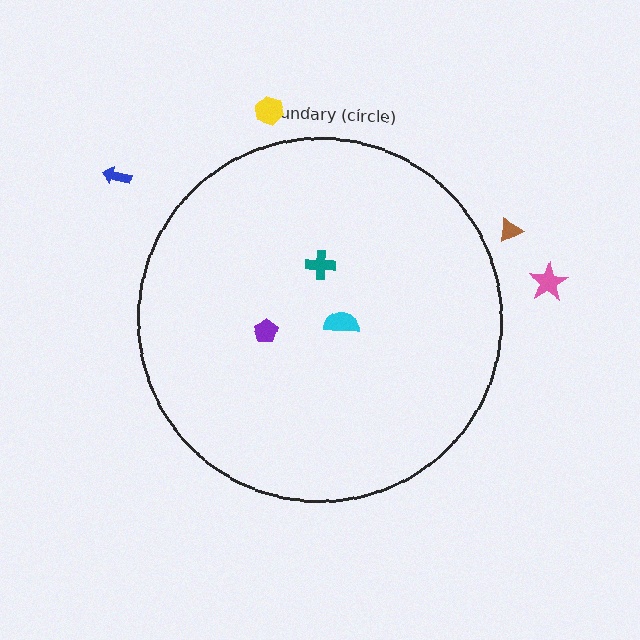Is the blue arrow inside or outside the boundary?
Outside.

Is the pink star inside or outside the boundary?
Outside.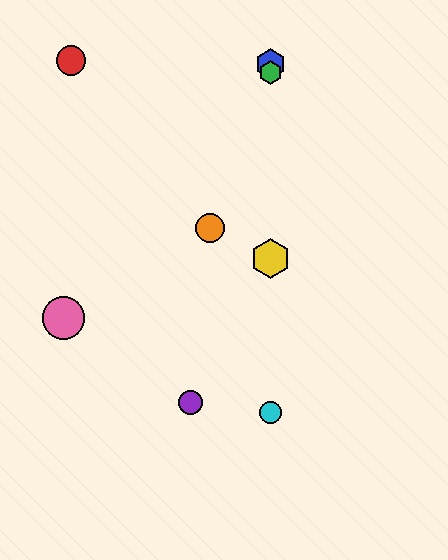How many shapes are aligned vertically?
4 shapes (the blue hexagon, the green hexagon, the yellow hexagon, the cyan circle) are aligned vertically.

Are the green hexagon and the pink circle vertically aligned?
No, the green hexagon is at x≈271 and the pink circle is at x≈63.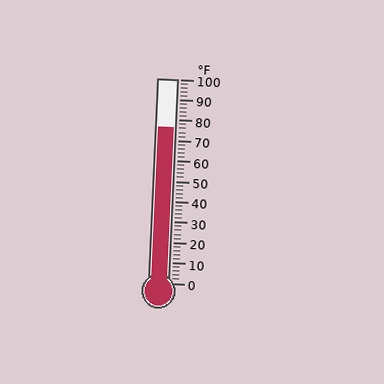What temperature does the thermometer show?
The thermometer shows approximately 76°F.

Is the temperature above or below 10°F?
The temperature is above 10°F.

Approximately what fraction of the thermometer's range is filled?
The thermometer is filled to approximately 75% of its range.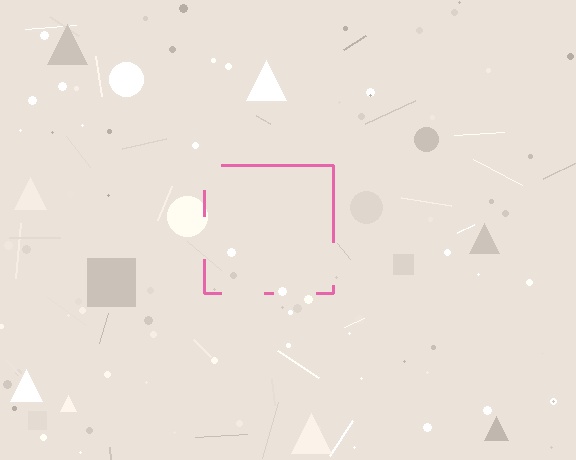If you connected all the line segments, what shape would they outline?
They would outline a square.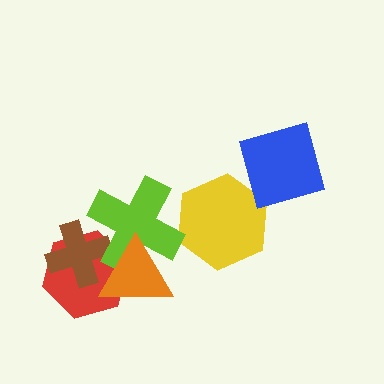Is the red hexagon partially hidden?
Yes, it is partially covered by another shape.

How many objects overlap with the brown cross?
3 objects overlap with the brown cross.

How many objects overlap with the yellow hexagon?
2 objects overlap with the yellow hexagon.